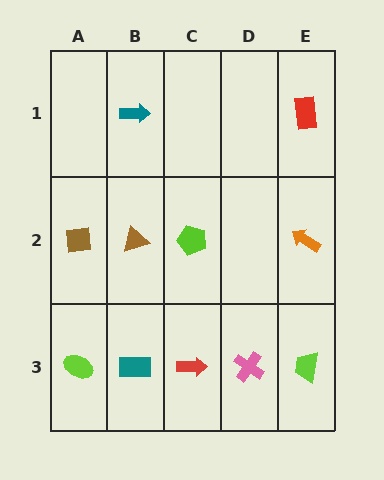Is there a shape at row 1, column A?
No, that cell is empty.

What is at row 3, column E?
A lime trapezoid.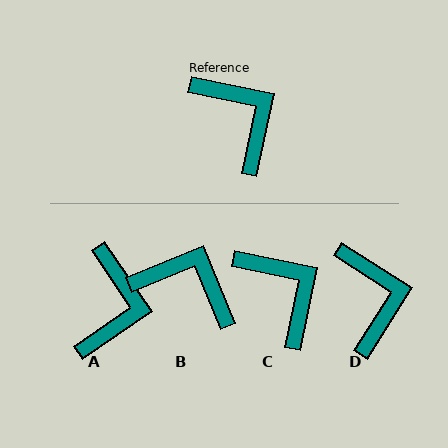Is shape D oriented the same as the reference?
No, it is off by about 21 degrees.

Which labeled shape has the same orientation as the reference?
C.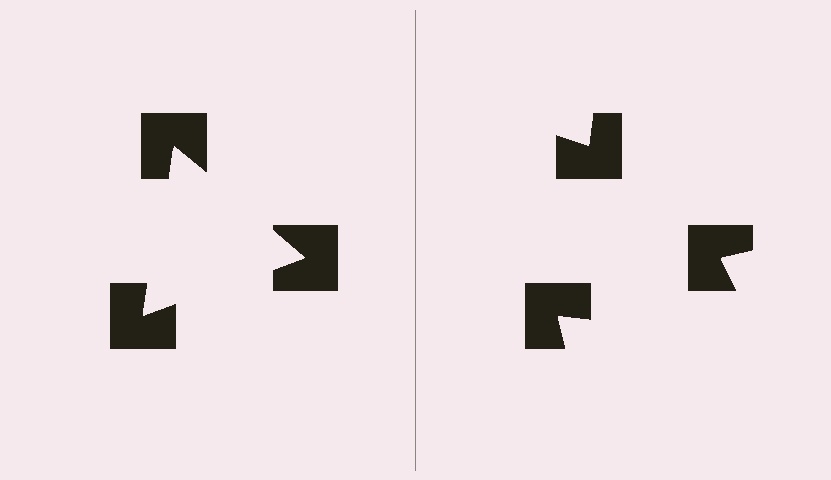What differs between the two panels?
The notched squares are positioned identically on both sides; only the wedge orientations differ. On the left they align to a triangle; on the right they are misaligned.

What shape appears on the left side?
An illusory triangle.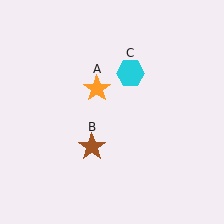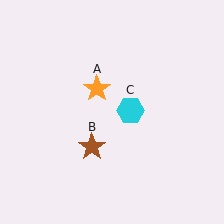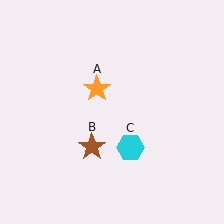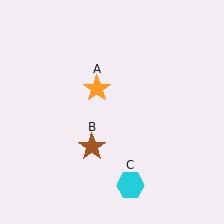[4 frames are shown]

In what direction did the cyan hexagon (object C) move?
The cyan hexagon (object C) moved down.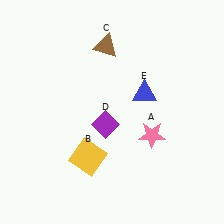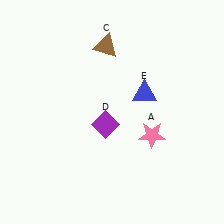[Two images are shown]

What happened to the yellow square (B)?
The yellow square (B) was removed in Image 2. It was in the bottom-left area of Image 1.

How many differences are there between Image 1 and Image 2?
There is 1 difference between the two images.